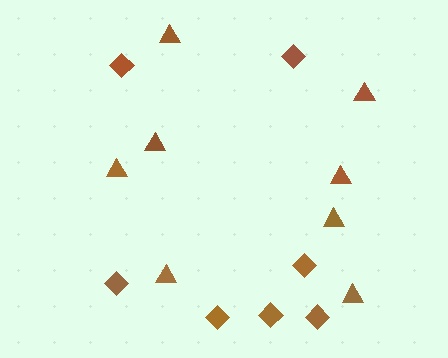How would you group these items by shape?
There are 2 groups: one group of triangles (8) and one group of diamonds (7).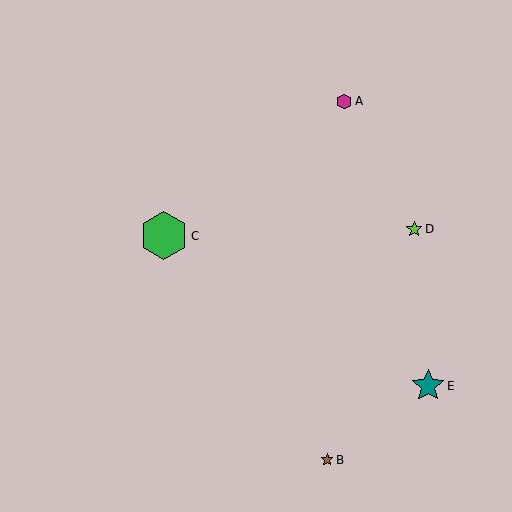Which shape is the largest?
The green hexagon (labeled C) is the largest.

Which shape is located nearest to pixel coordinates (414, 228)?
The lime star (labeled D) at (414, 229) is nearest to that location.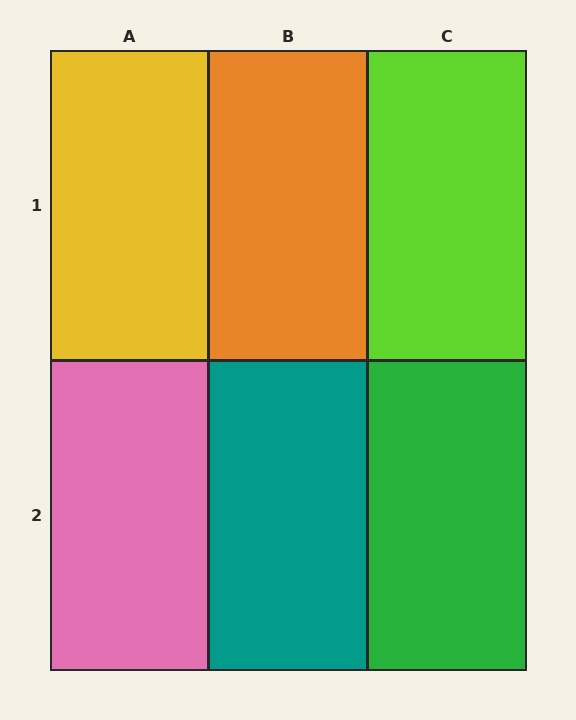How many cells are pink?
1 cell is pink.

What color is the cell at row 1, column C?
Lime.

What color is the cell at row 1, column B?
Orange.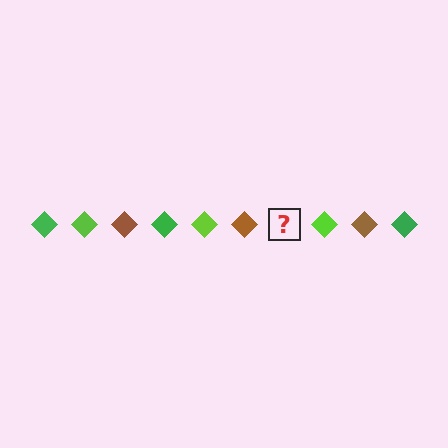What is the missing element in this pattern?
The missing element is a green diamond.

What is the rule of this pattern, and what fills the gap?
The rule is that the pattern cycles through green, lime, brown diamonds. The gap should be filled with a green diamond.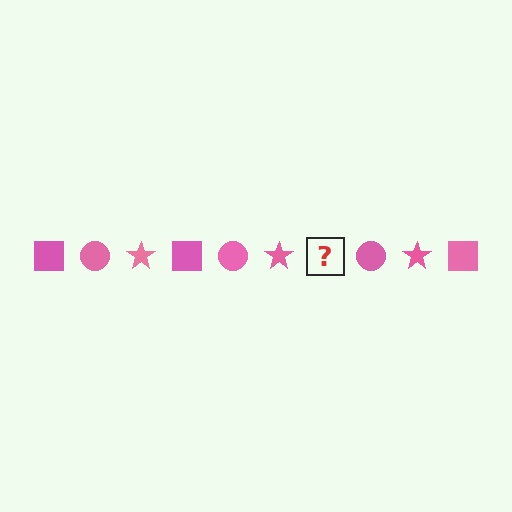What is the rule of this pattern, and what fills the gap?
The rule is that the pattern cycles through square, circle, star shapes in pink. The gap should be filled with a pink square.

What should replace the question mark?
The question mark should be replaced with a pink square.